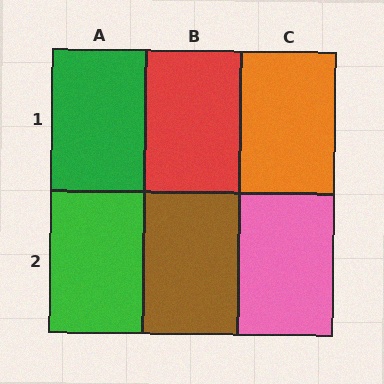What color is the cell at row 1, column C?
Orange.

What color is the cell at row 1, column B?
Red.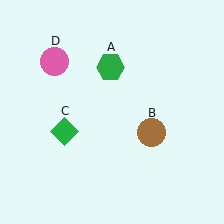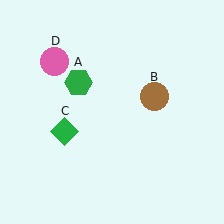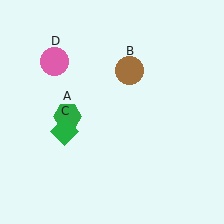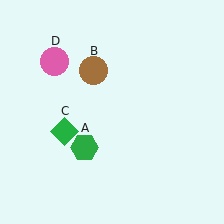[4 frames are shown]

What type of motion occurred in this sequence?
The green hexagon (object A), brown circle (object B) rotated counterclockwise around the center of the scene.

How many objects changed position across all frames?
2 objects changed position: green hexagon (object A), brown circle (object B).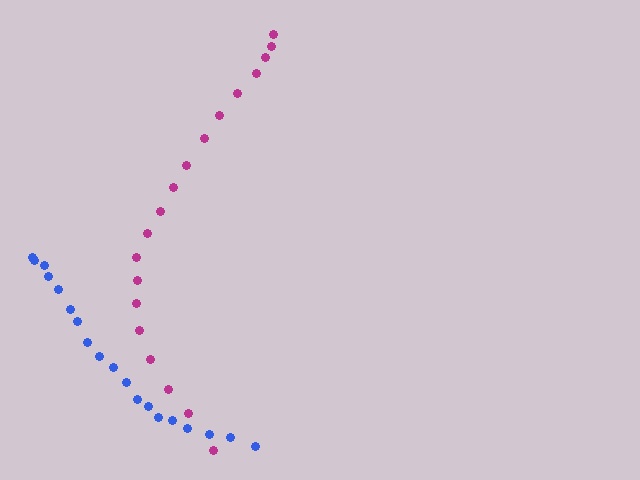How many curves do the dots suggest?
There are 2 distinct paths.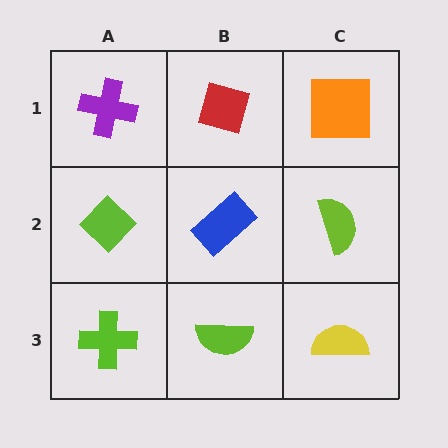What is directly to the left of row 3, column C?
A lime semicircle.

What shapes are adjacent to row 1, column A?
A lime diamond (row 2, column A), a red square (row 1, column B).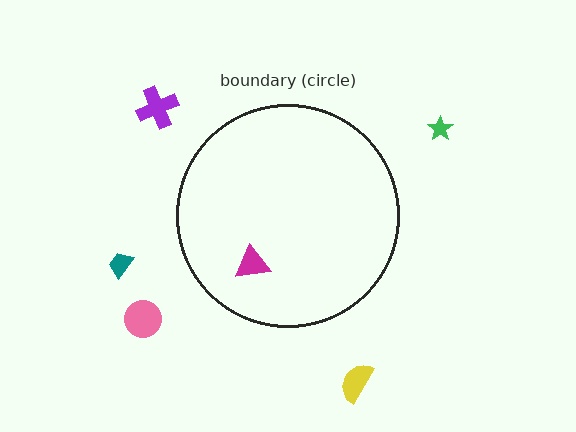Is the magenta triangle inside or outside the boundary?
Inside.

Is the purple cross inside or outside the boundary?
Outside.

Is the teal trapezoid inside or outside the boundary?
Outside.